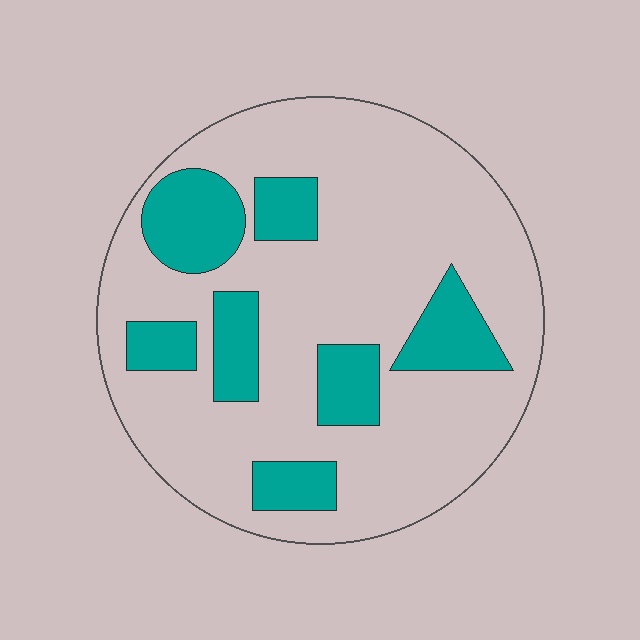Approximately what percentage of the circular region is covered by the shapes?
Approximately 25%.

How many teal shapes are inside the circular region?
7.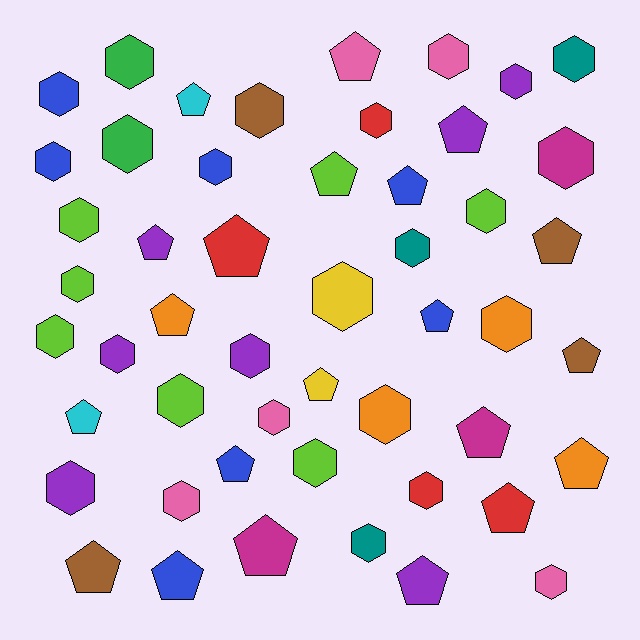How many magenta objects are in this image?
There are 3 magenta objects.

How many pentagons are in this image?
There are 21 pentagons.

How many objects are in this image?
There are 50 objects.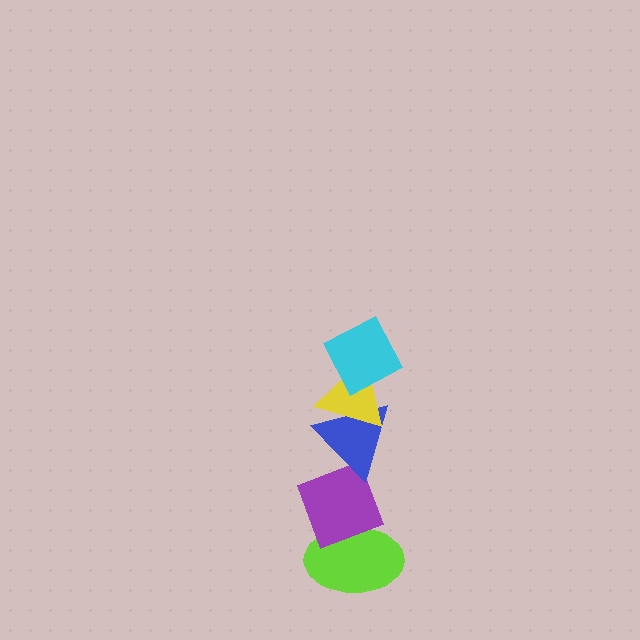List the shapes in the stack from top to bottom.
From top to bottom: the cyan diamond, the yellow triangle, the blue triangle, the purple diamond, the lime ellipse.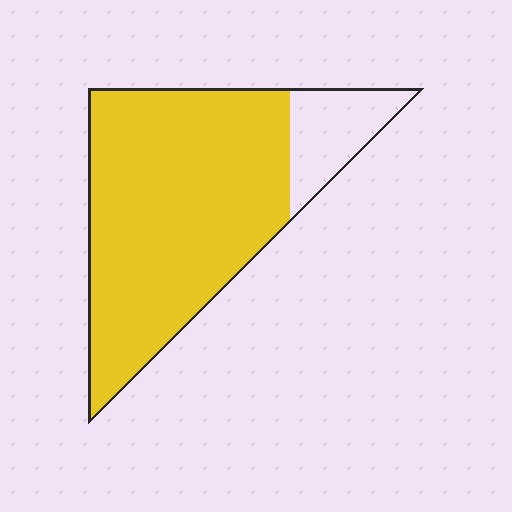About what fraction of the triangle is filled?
About five sixths (5/6).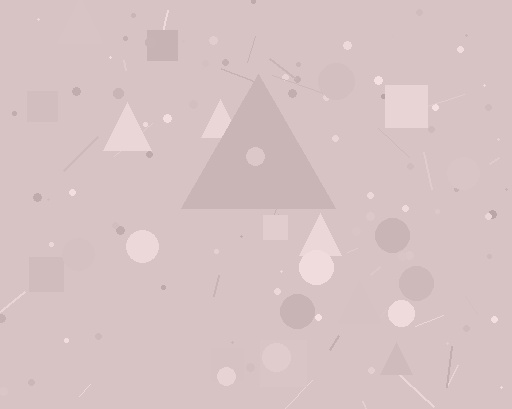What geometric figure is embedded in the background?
A triangle is embedded in the background.